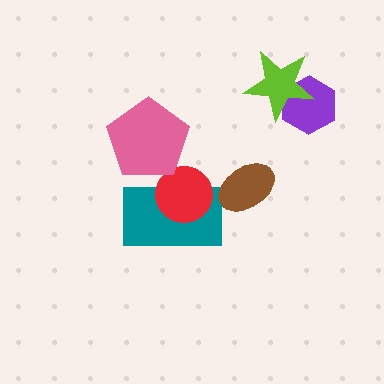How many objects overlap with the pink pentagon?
1 object overlaps with the pink pentagon.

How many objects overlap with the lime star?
1 object overlaps with the lime star.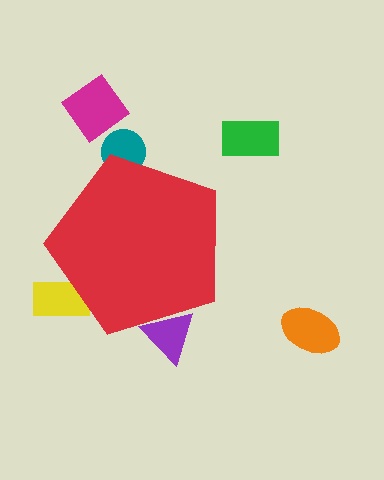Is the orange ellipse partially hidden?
No, the orange ellipse is fully visible.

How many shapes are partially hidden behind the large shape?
3 shapes are partially hidden.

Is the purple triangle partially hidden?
Yes, the purple triangle is partially hidden behind the red pentagon.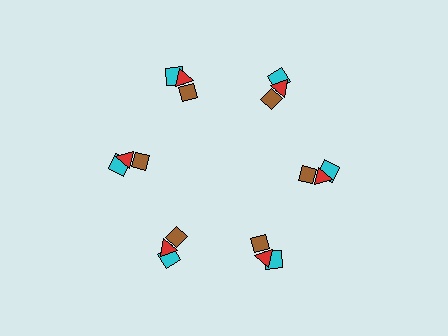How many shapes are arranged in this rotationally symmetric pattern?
There are 18 shapes, arranged in 6 groups of 3.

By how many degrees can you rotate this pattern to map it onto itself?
The pattern maps onto itself every 60 degrees of rotation.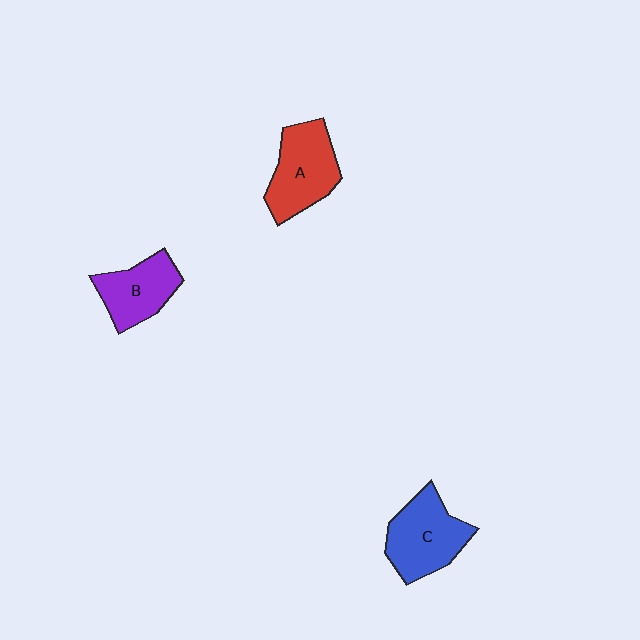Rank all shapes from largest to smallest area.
From largest to smallest: C (blue), A (red), B (purple).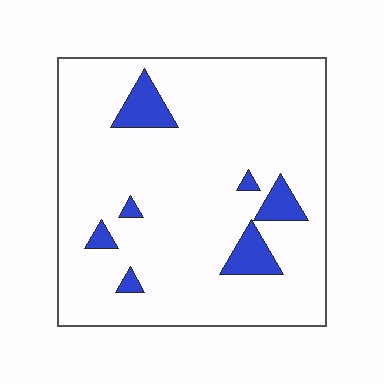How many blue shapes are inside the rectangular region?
7.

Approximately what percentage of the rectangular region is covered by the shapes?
Approximately 10%.